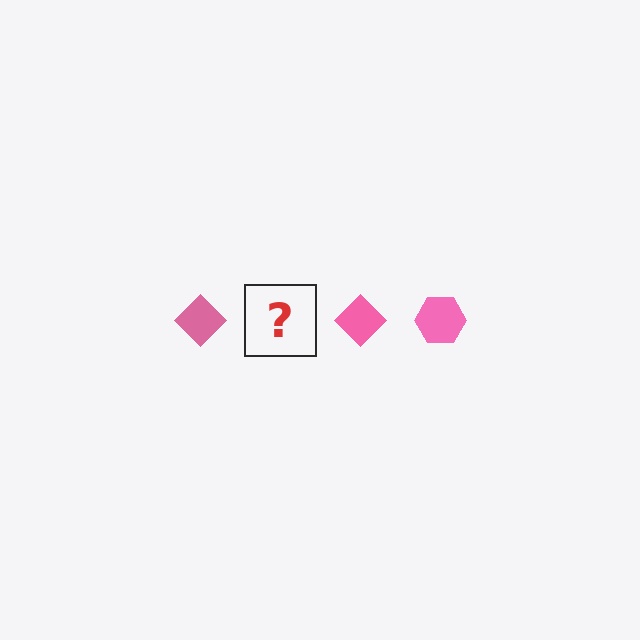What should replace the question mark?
The question mark should be replaced with a pink hexagon.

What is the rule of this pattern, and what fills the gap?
The rule is that the pattern cycles through diamond, hexagon shapes in pink. The gap should be filled with a pink hexagon.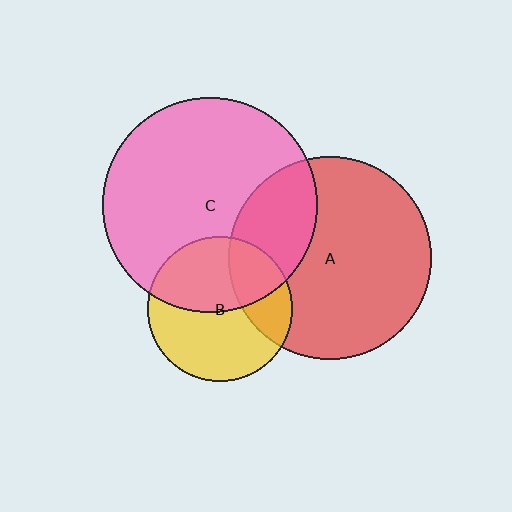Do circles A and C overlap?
Yes.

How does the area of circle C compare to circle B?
Approximately 2.2 times.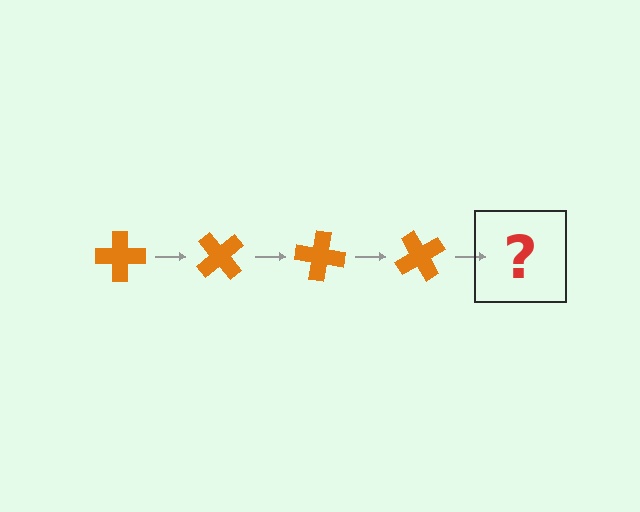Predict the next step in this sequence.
The next step is an orange cross rotated 200 degrees.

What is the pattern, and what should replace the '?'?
The pattern is that the cross rotates 50 degrees each step. The '?' should be an orange cross rotated 200 degrees.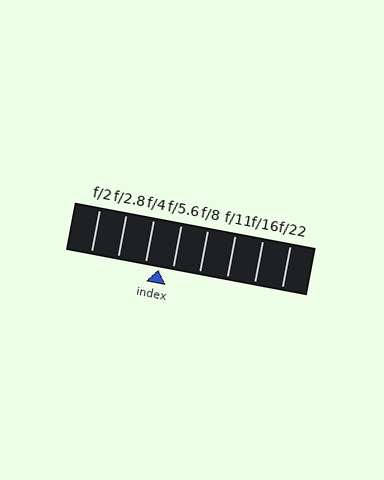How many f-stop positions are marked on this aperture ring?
There are 8 f-stop positions marked.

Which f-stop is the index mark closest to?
The index mark is closest to f/5.6.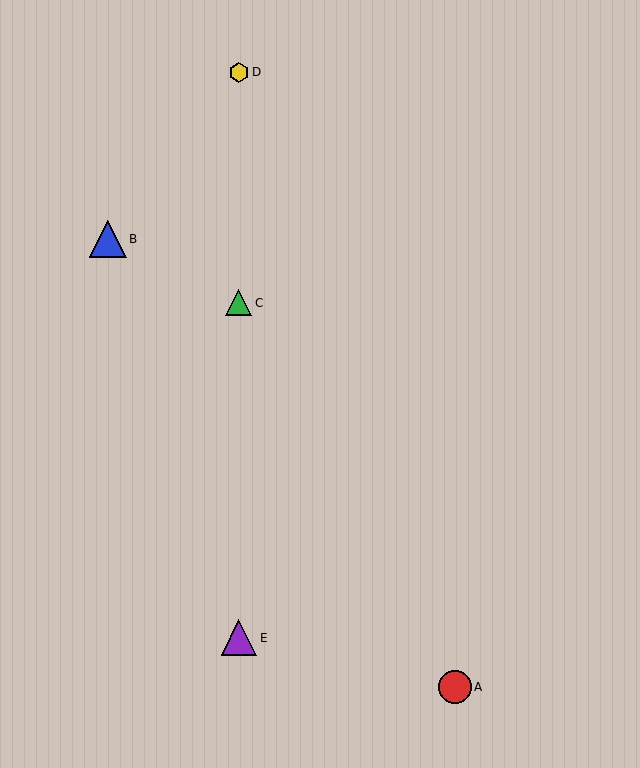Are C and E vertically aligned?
Yes, both are at x≈239.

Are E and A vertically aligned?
No, E is at x≈239 and A is at x≈455.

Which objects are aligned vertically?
Objects C, D, E are aligned vertically.